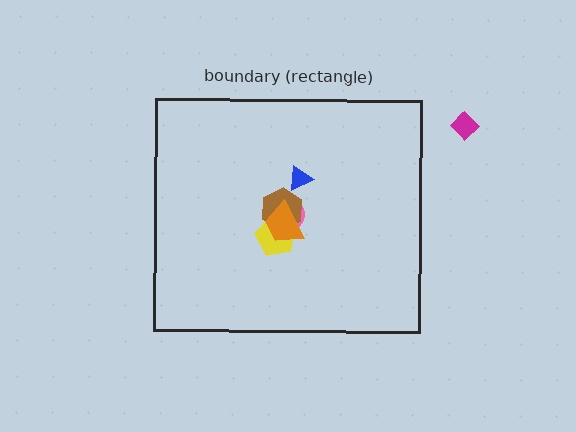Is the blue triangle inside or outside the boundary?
Inside.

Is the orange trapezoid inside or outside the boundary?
Inside.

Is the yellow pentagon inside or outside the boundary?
Inside.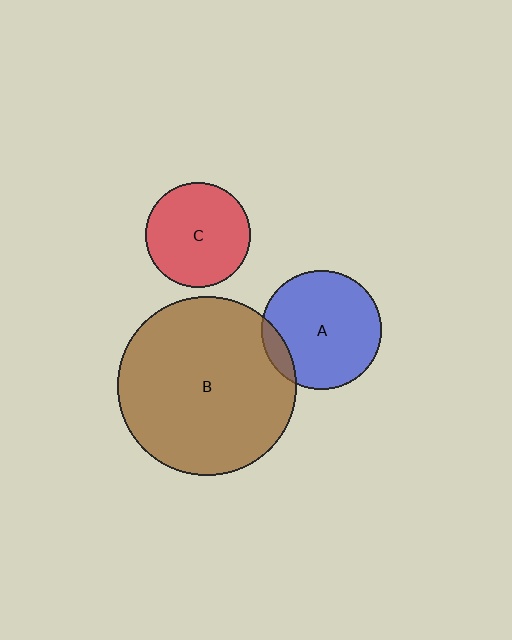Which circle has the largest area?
Circle B (brown).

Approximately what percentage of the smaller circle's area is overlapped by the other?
Approximately 10%.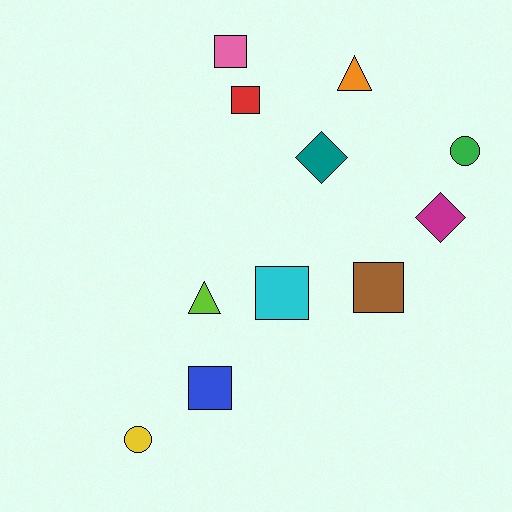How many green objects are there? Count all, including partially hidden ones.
There is 1 green object.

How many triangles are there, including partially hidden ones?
There are 2 triangles.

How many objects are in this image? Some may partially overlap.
There are 11 objects.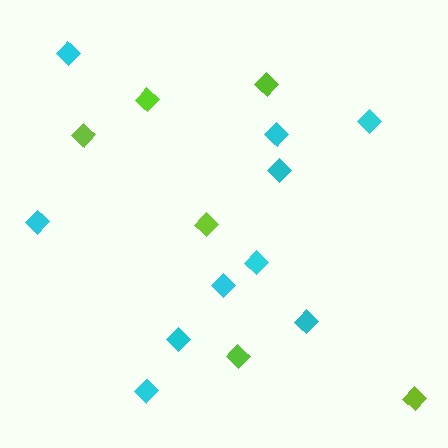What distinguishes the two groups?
There are 2 groups: one group of lime diamonds (6) and one group of cyan diamonds (10).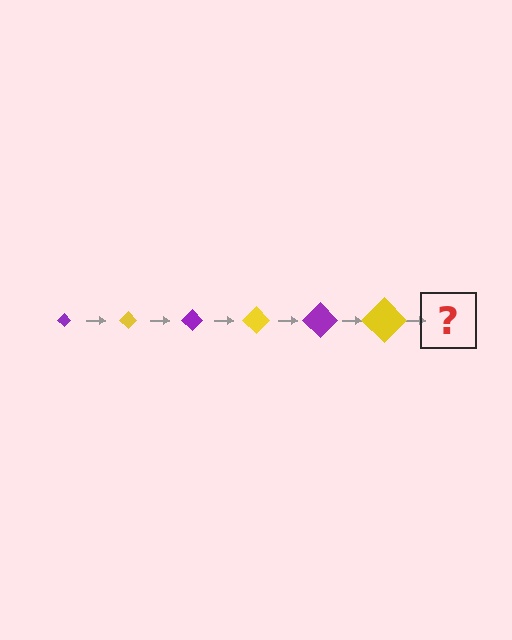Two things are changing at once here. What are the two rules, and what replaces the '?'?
The two rules are that the diamond grows larger each step and the color cycles through purple and yellow. The '?' should be a purple diamond, larger than the previous one.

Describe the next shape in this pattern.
It should be a purple diamond, larger than the previous one.